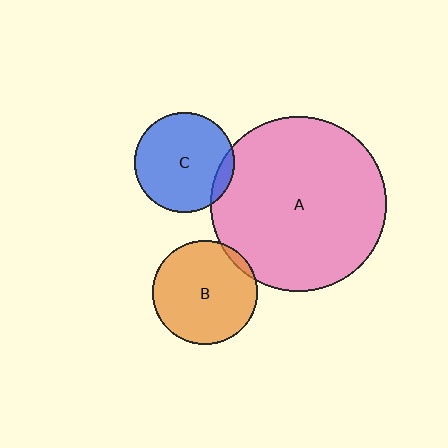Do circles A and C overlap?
Yes.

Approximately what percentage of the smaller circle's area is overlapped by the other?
Approximately 10%.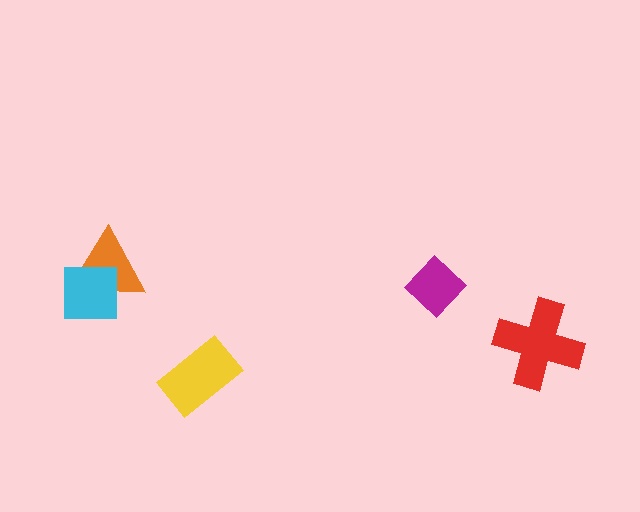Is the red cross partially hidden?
No, no other shape covers it.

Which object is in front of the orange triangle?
The cyan square is in front of the orange triangle.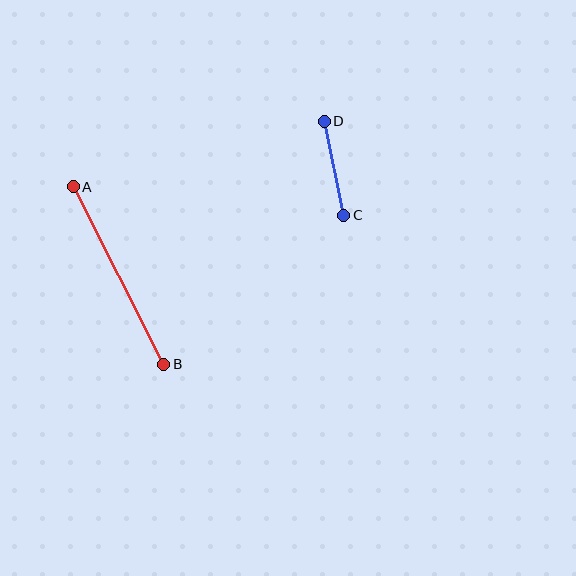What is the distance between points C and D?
The distance is approximately 96 pixels.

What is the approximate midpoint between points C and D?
The midpoint is at approximately (334, 168) pixels.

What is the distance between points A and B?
The distance is approximately 199 pixels.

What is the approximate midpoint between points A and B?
The midpoint is at approximately (119, 276) pixels.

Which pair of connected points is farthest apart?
Points A and B are farthest apart.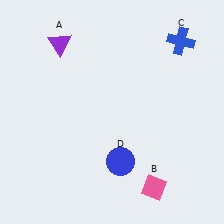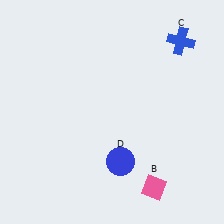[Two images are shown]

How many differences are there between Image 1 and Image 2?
There is 1 difference between the two images.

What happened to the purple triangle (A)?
The purple triangle (A) was removed in Image 2. It was in the top-left area of Image 1.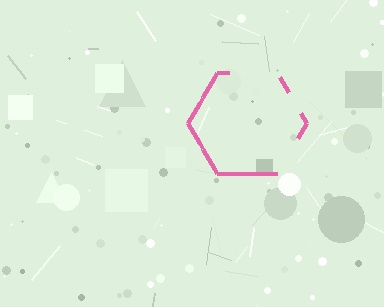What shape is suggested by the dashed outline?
The dashed outline suggests a hexagon.